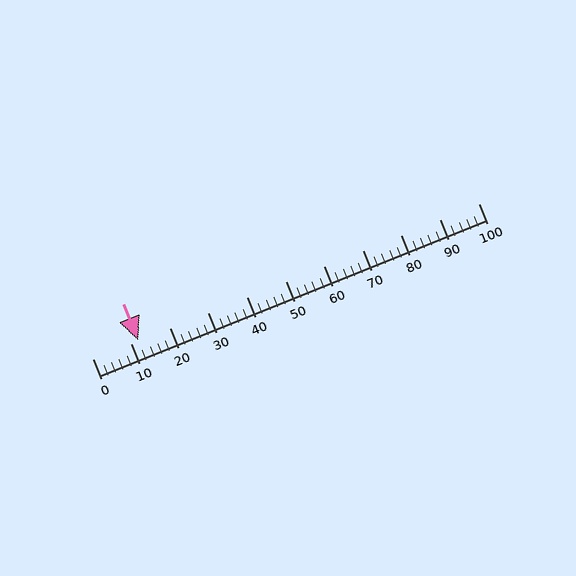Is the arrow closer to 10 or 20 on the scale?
The arrow is closer to 10.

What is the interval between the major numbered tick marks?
The major tick marks are spaced 10 units apart.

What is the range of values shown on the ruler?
The ruler shows values from 0 to 100.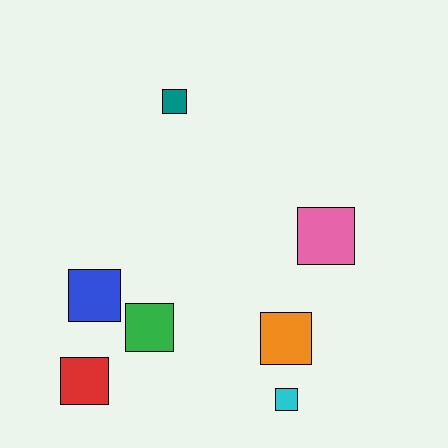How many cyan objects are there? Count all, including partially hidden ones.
There is 1 cyan object.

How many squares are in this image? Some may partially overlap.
There are 7 squares.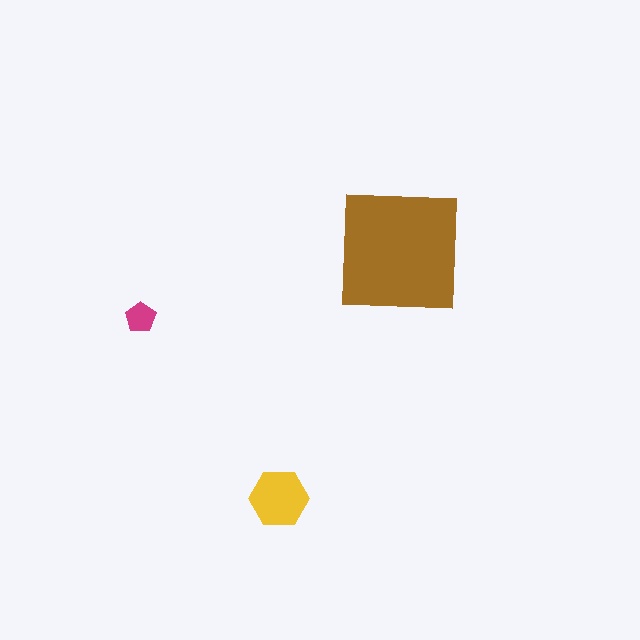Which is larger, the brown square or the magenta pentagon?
The brown square.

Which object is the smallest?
The magenta pentagon.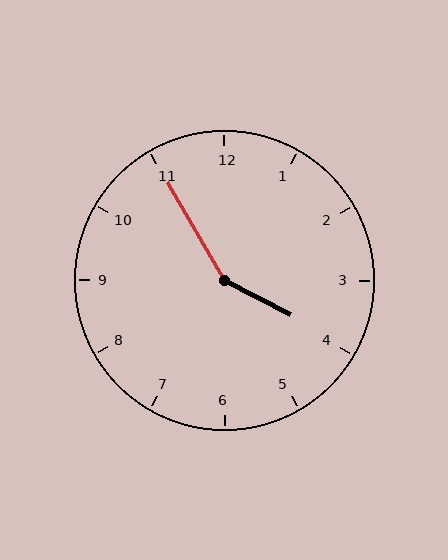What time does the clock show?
3:55.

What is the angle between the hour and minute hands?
Approximately 148 degrees.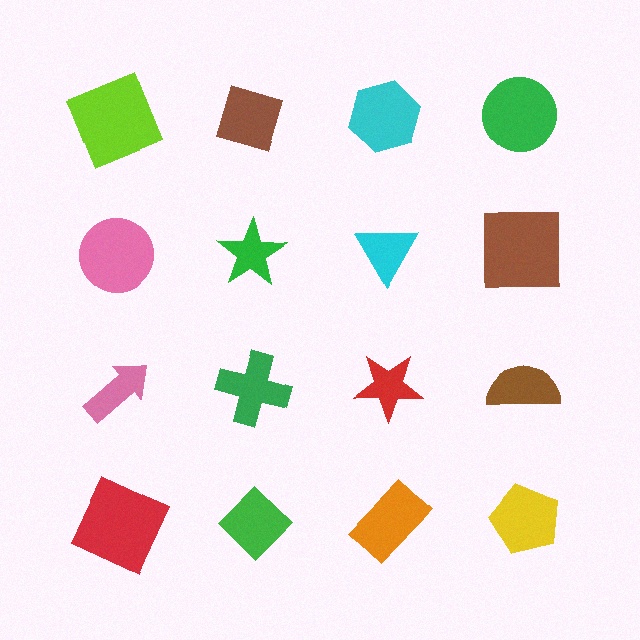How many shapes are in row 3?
4 shapes.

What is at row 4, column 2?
A green diamond.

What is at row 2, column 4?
A brown square.